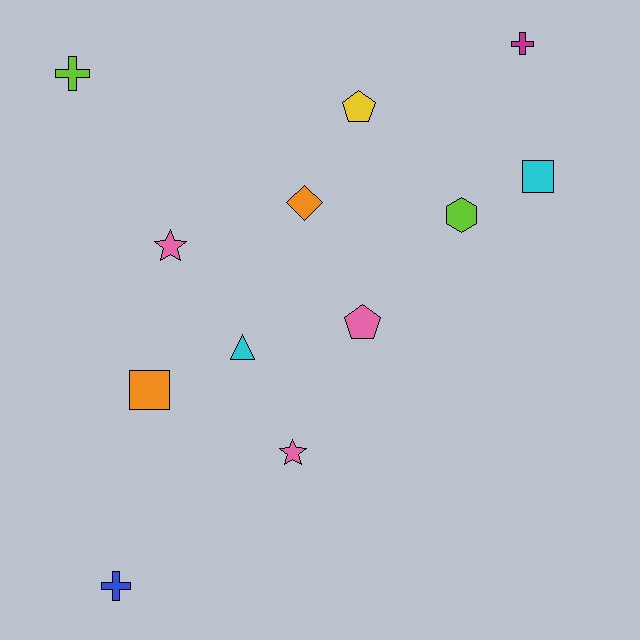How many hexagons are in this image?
There is 1 hexagon.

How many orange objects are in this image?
There are 2 orange objects.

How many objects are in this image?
There are 12 objects.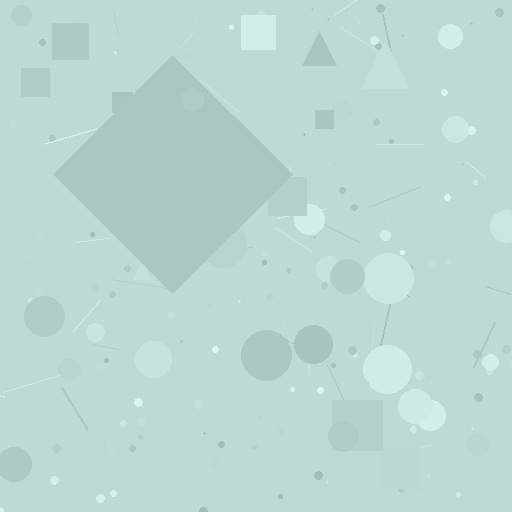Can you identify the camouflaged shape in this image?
The camouflaged shape is a diamond.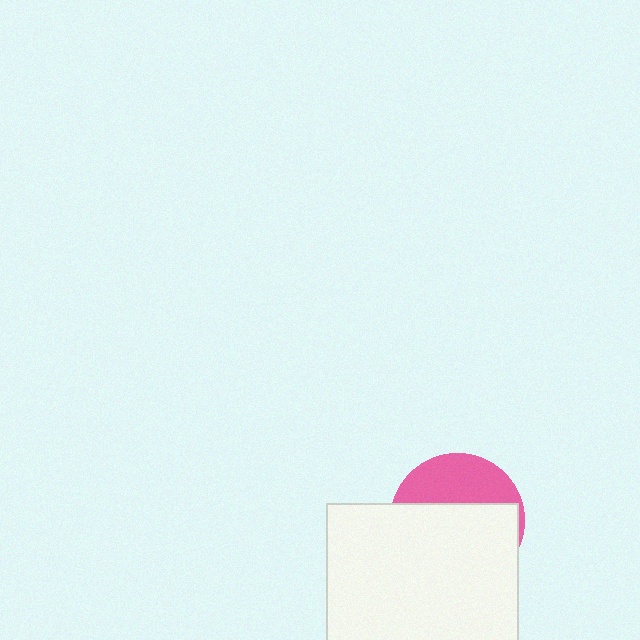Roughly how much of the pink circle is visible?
A small part of it is visible (roughly 35%).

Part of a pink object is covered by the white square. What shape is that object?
It is a circle.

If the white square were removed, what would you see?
You would see the complete pink circle.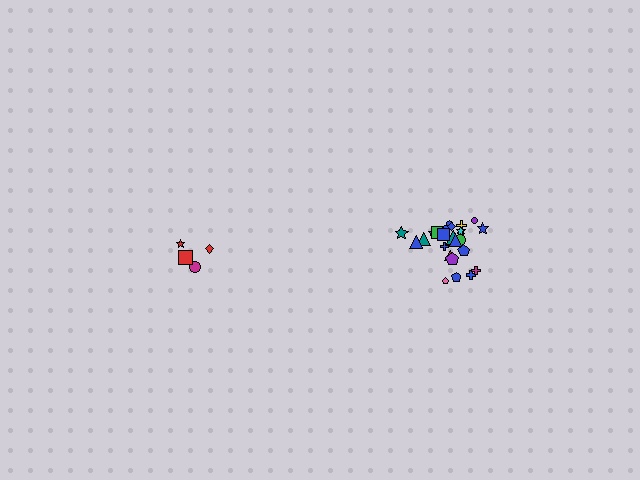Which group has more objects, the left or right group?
The right group.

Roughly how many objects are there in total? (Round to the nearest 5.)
Roughly 30 objects in total.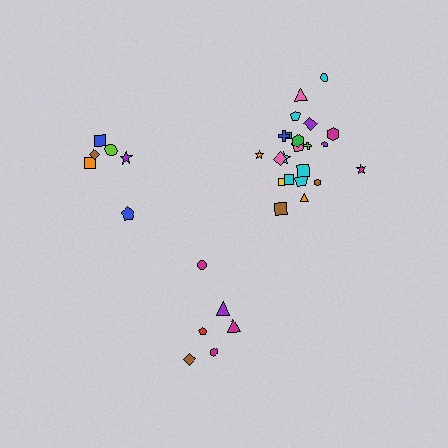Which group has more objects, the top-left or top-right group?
The top-right group.